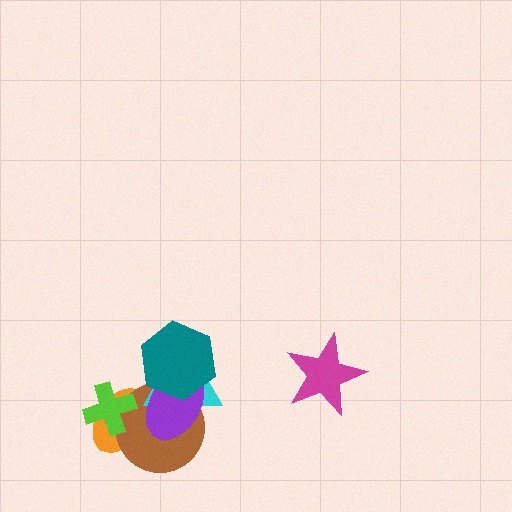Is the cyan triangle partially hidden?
Yes, it is partially covered by another shape.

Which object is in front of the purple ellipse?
The teal hexagon is in front of the purple ellipse.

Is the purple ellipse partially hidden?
Yes, it is partially covered by another shape.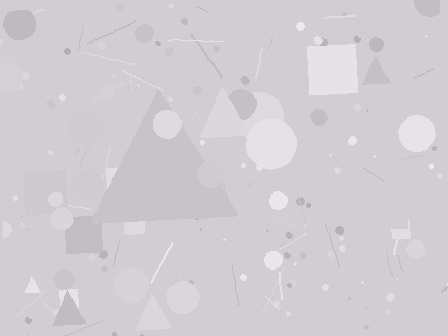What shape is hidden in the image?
A triangle is hidden in the image.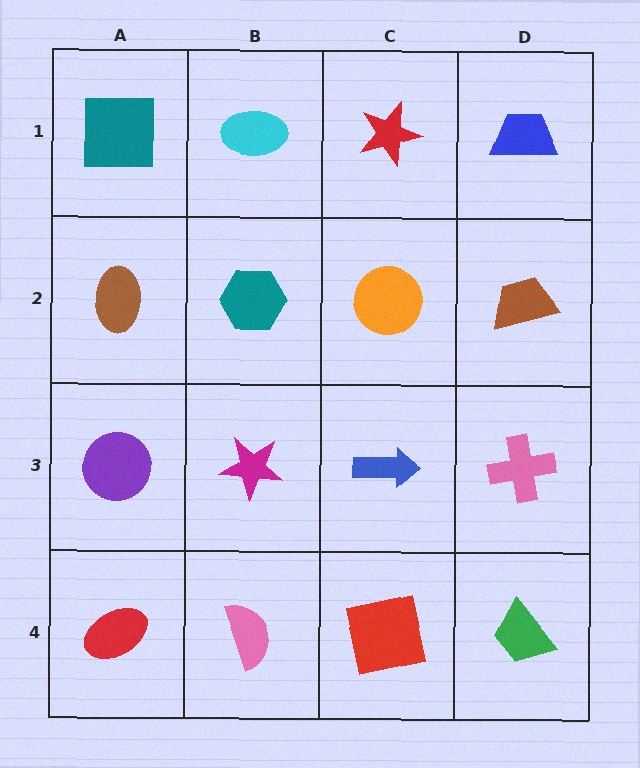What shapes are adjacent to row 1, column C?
An orange circle (row 2, column C), a cyan ellipse (row 1, column B), a blue trapezoid (row 1, column D).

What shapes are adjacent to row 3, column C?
An orange circle (row 2, column C), a red square (row 4, column C), a magenta star (row 3, column B), a pink cross (row 3, column D).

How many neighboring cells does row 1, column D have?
2.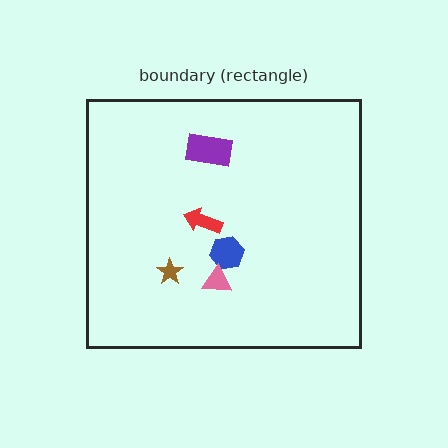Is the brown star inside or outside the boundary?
Inside.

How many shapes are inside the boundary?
5 inside, 0 outside.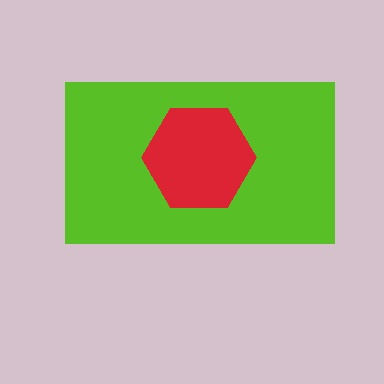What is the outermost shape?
The lime rectangle.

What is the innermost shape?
The red hexagon.